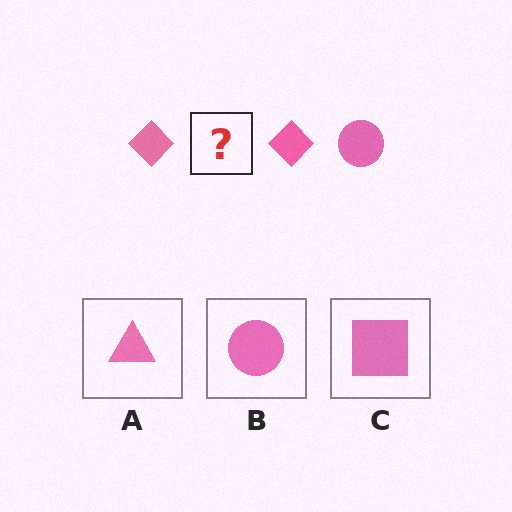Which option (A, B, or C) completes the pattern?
B.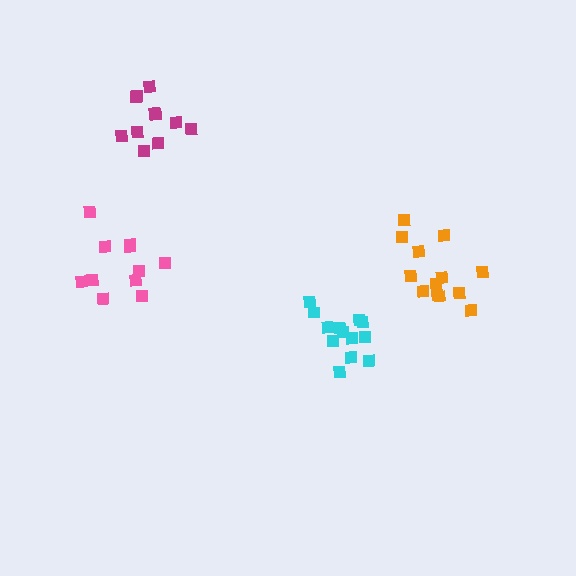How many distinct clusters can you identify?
There are 4 distinct clusters.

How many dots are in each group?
Group 1: 11 dots, Group 2: 13 dots, Group 3: 13 dots, Group 4: 11 dots (48 total).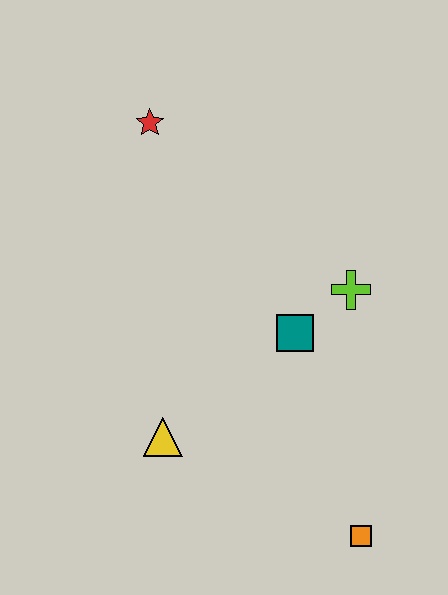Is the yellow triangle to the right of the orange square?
No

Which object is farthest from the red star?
The orange square is farthest from the red star.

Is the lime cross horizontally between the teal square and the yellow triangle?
No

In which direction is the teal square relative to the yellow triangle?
The teal square is to the right of the yellow triangle.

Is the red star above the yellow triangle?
Yes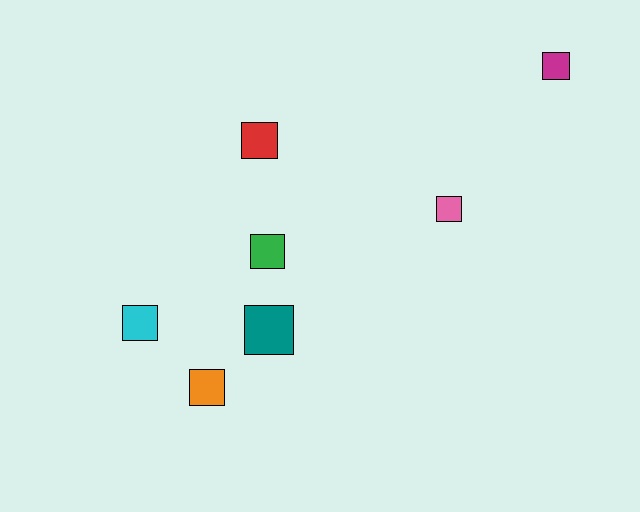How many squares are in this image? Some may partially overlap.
There are 7 squares.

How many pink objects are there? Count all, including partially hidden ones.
There is 1 pink object.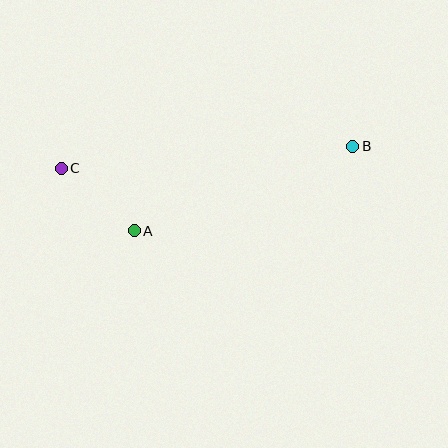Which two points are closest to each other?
Points A and C are closest to each other.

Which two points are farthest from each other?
Points B and C are farthest from each other.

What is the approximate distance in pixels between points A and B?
The distance between A and B is approximately 234 pixels.